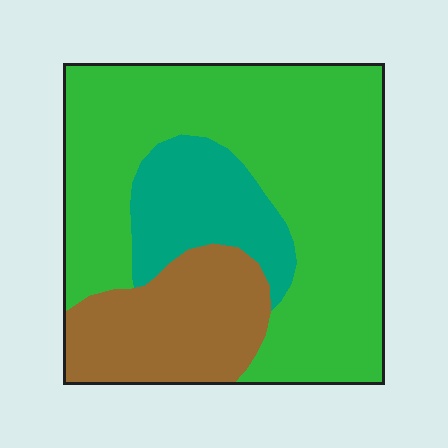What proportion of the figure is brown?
Brown covers roughly 20% of the figure.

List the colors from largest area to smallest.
From largest to smallest: green, brown, teal.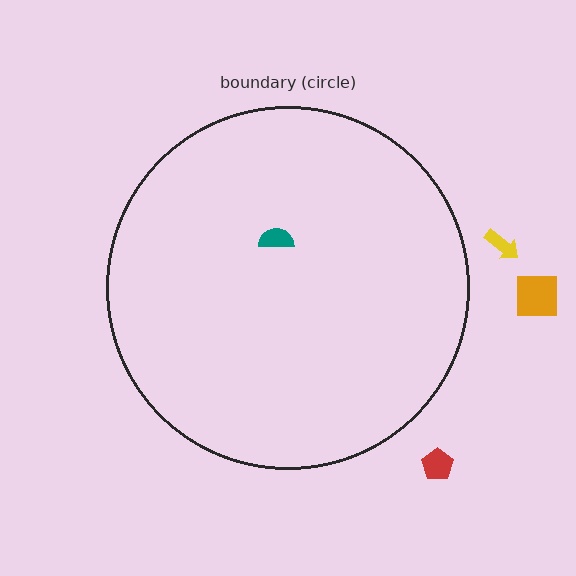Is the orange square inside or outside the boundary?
Outside.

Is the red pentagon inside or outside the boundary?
Outside.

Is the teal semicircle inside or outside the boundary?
Inside.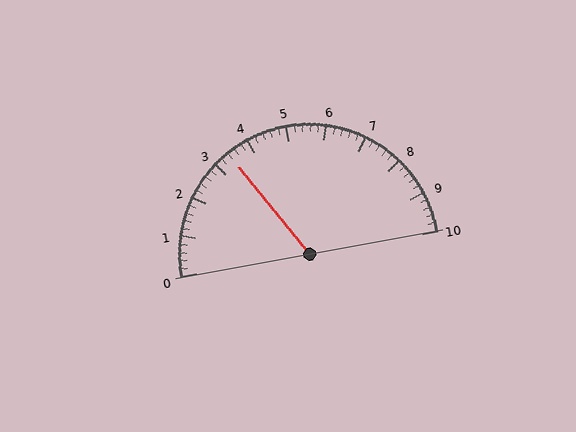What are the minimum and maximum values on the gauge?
The gauge ranges from 0 to 10.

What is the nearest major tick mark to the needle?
The nearest major tick mark is 3.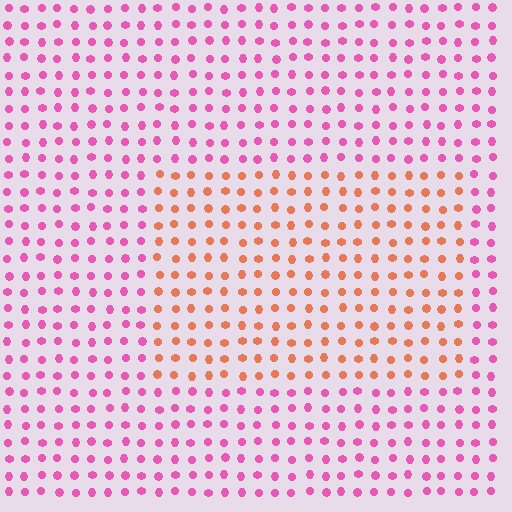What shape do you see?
I see a rectangle.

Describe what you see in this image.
The image is filled with small pink elements in a uniform arrangement. A rectangle-shaped region is visible where the elements are tinted to a slightly different hue, forming a subtle color boundary.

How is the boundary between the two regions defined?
The boundary is defined purely by a slight shift in hue (about 53 degrees). Spacing, size, and orientation are identical on both sides.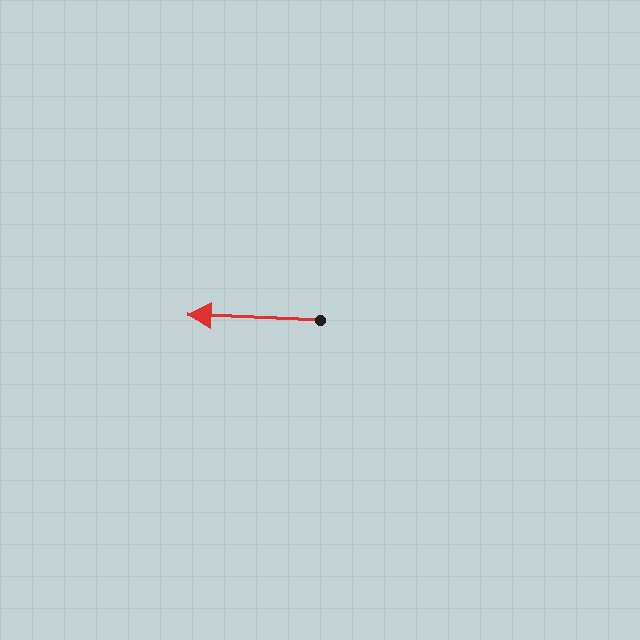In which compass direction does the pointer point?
West.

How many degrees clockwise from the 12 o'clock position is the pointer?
Approximately 272 degrees.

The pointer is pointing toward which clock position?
Roughly 9 o'clock.